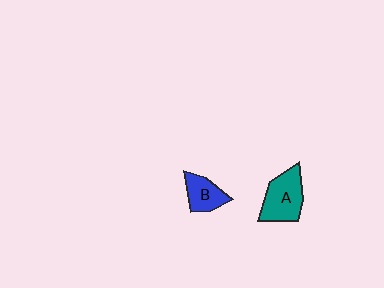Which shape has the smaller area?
Shape B (blue).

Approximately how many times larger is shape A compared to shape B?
Approximately 1.5 times.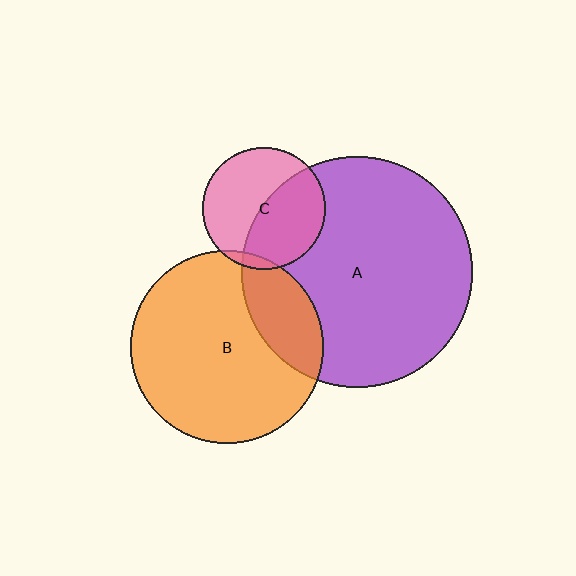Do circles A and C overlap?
Yes.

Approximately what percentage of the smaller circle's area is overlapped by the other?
Approximately 45%.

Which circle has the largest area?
Circle A (purple).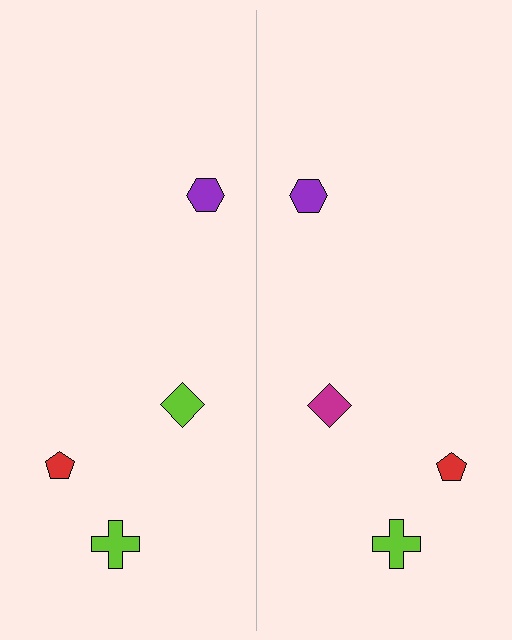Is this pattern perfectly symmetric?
No, the pattern is not perfectly symmetric. The magenta diamond on the right side breaks the symmetry — its mirror counterpart is lime.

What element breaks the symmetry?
The magenta diamond on the right side breaks the symmetry — its mirror counterpart is lime.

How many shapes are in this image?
There are 8 shapes in this image.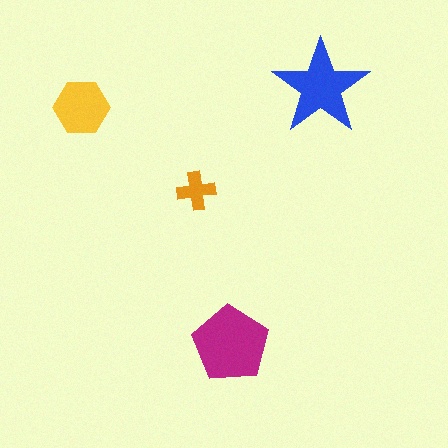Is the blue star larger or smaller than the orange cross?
Larger.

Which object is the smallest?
The orange cross.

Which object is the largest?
The magenta pentagon.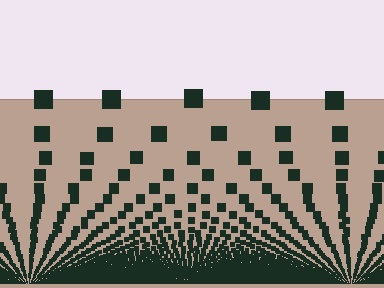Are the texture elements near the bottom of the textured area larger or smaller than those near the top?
Smaller. The gradient is inverted — elements near the bottom are smaller and denser.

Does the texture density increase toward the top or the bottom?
Density increases toward the bottom.